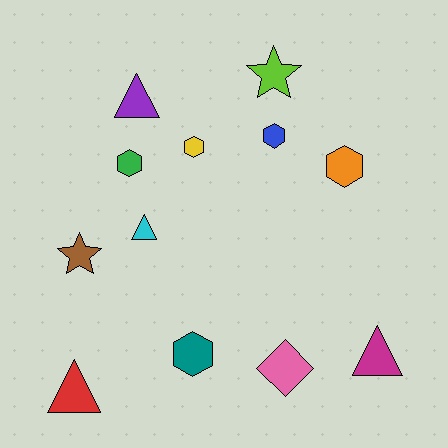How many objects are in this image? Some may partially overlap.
There are 12 objects.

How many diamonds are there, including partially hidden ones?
There is 1 diamond.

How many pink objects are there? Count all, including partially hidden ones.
There is 1 pink object.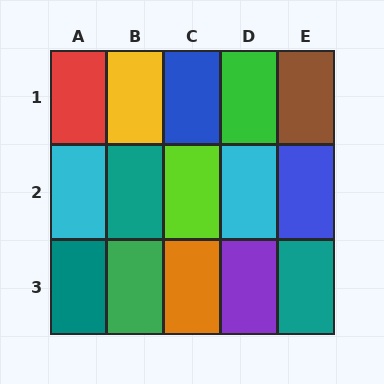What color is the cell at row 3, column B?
Green.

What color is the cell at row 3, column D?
Purple.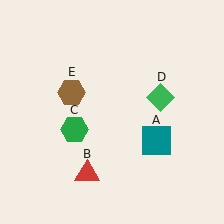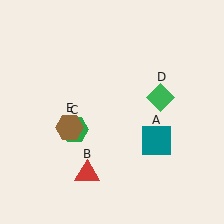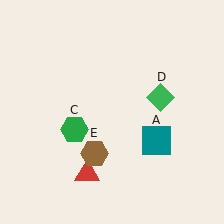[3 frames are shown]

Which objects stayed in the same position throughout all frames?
Teal square (object A) and red triangle (object B) and green hexagon (object C) and green diamond (object D) remained stationary.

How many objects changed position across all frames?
1 object changed position: brown hexagon (object E).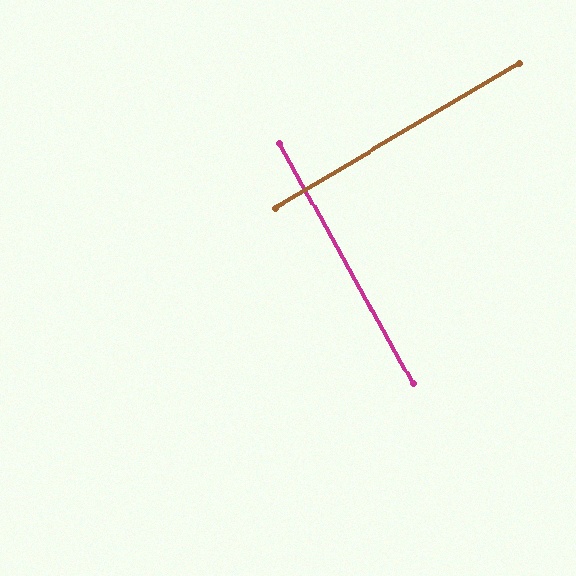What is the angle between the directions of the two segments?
Approximately 88 degrees.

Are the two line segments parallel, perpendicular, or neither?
Perpendicular — they meet at approximately 88°.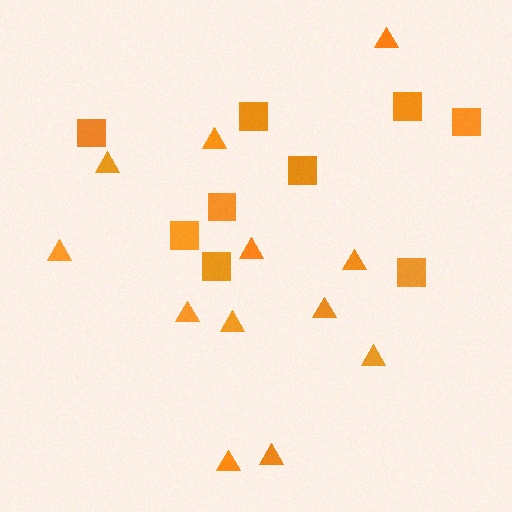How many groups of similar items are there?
There are 2 groups: one group of triangles (12) and one group of squares (9).